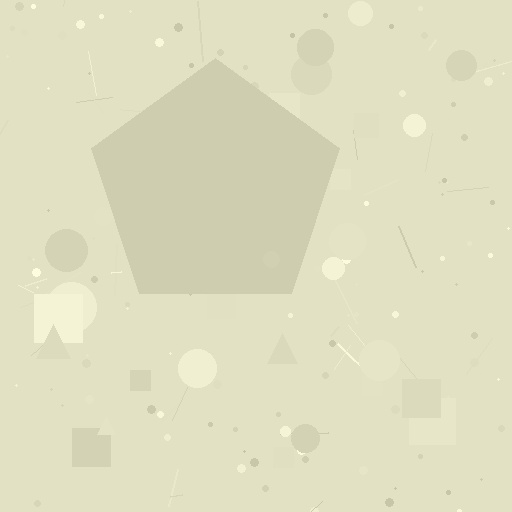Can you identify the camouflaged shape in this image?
The camouflaged shape is a pentagon.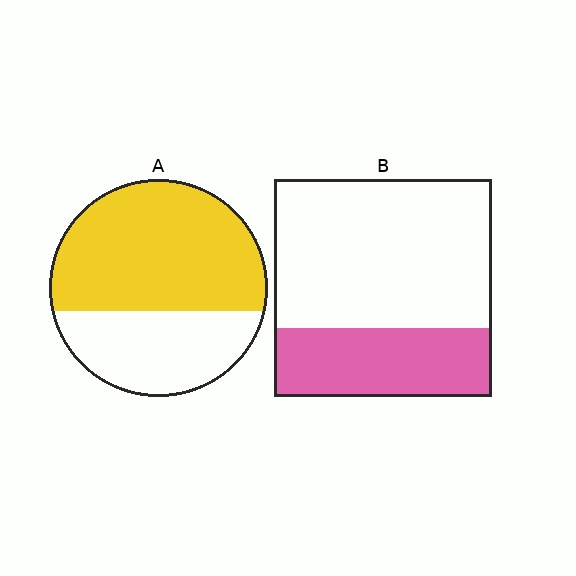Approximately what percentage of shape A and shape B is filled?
A is approximately 65% and B is approximately 30%.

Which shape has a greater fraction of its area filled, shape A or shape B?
Shape A.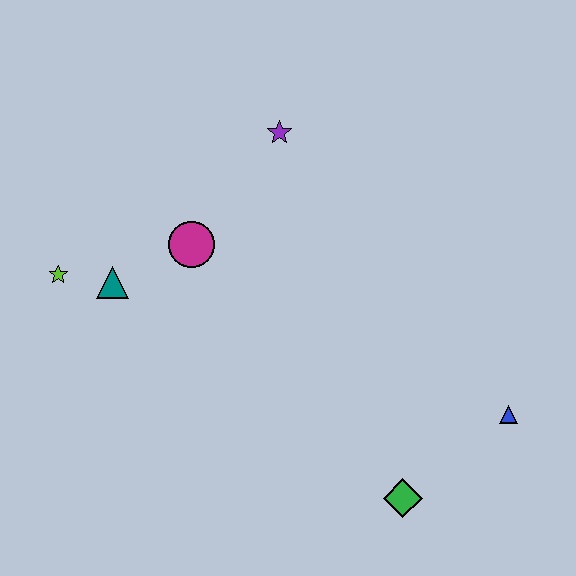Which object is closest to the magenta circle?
The teal triangle is closest to the magenta circle.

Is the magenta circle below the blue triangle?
No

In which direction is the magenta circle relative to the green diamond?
The magenta circle is above the green diamond.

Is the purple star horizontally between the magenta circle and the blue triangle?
Yes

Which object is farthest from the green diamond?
The lime star is farthest from the green diamond.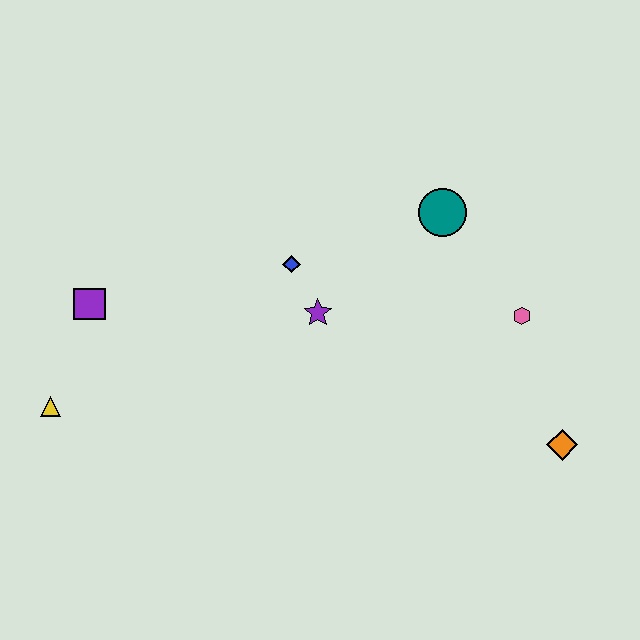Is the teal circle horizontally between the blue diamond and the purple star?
No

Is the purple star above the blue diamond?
No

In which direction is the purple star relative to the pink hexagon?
The purple star is to the left of the pink hexagon.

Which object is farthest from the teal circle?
The yellow triangle is farthest from the teal circle.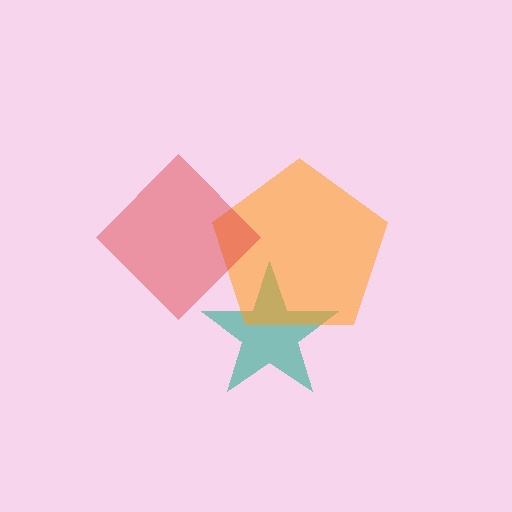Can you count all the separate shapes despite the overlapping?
Yes, there are 3 separate shapes.